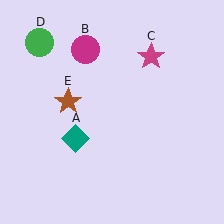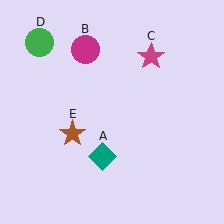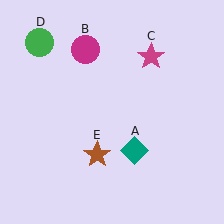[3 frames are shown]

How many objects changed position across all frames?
2 objects changed position: teal diamond (object A), brown star (object E).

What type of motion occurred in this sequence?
The teal diamond (object A), brown star (object E) rotated counterclockwise around the center of the scene.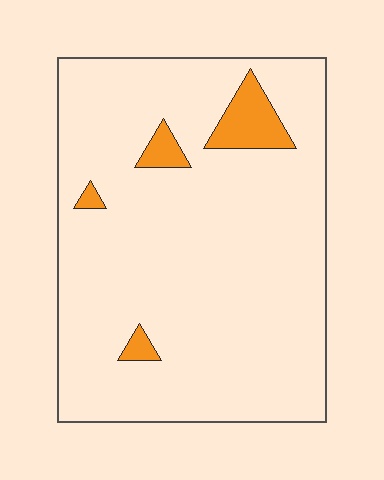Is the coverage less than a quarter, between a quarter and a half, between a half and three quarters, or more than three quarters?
Less than a quarter.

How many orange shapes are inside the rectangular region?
4.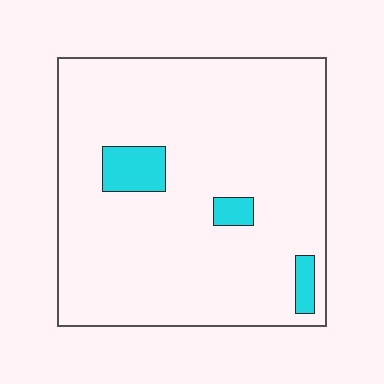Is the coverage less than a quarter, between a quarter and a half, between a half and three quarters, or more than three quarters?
Less than a quarter.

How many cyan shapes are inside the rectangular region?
3.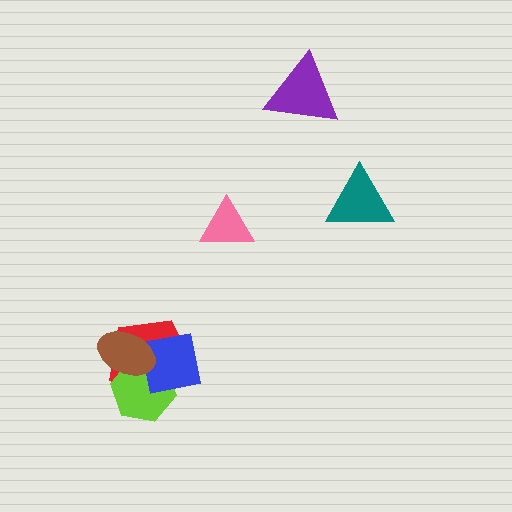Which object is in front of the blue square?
The brown ellipse is in front of the blue square.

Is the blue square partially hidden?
Yes, it is partially covered by another shape.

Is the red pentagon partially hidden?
Yes, it is partially covered by another shape.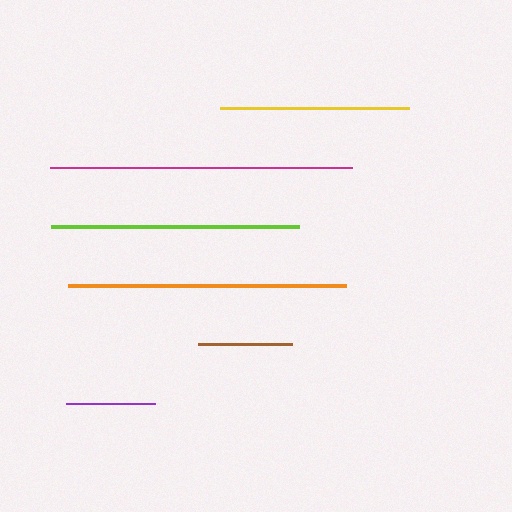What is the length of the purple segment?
The purple segment is approximately 89 pixels long.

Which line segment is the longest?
The magenta line is the longest at approximately 301 pixels.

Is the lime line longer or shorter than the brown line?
The lime line is longer than the brown line.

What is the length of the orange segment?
The orange segment is approximately 277 pixels long.